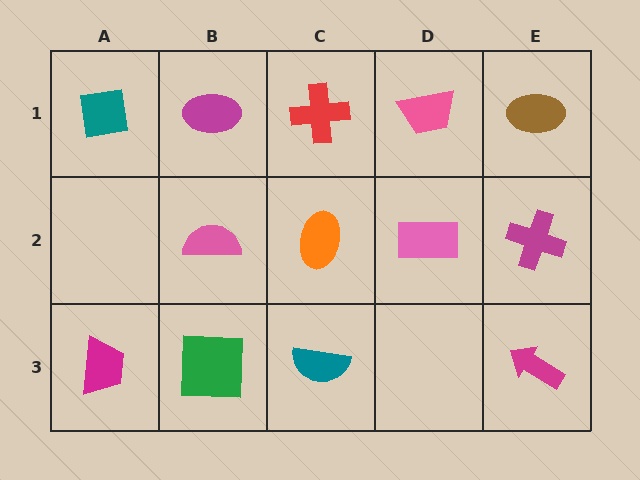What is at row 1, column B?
A magenta ellipse.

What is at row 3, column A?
A magenta trapezoid.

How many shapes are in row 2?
4 shapes.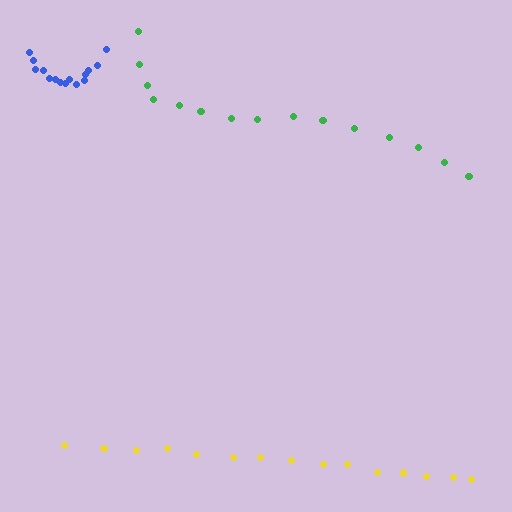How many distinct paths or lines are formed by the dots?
There are 3 distinct paths.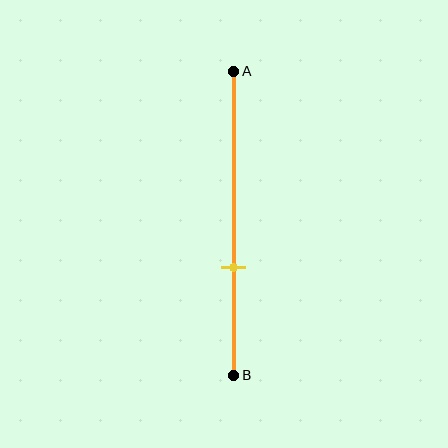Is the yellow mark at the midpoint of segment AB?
No, the mark is at about 65% from A, not at the 50% midpoint.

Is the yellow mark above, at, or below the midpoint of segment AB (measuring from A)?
The yellow mark is below the midpoint of segment AB.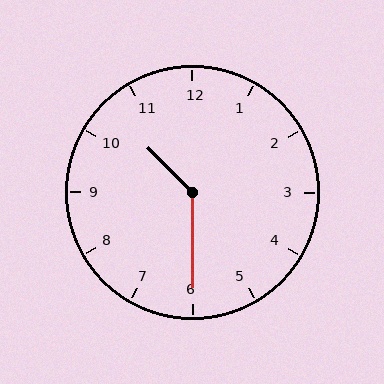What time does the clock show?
10:30.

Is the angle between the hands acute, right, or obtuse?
It is obtuse.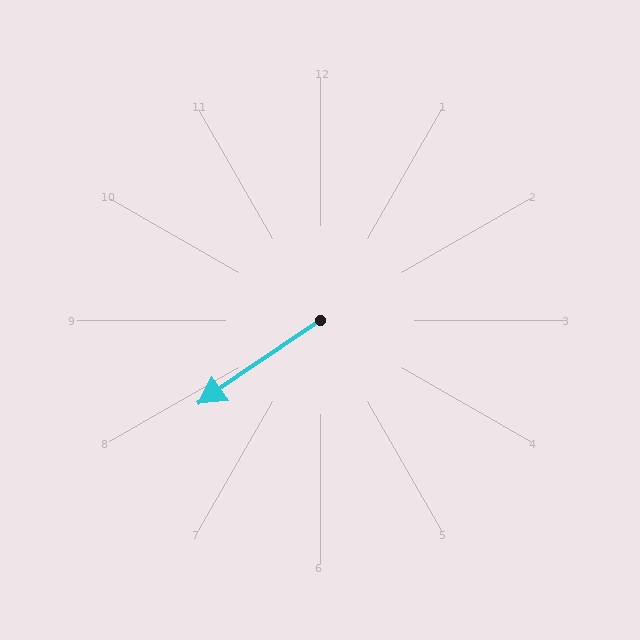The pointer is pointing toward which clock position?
Roughly 8 o'clock.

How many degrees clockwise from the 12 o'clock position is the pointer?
Approximately 236 degrees.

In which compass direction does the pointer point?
Southwest.